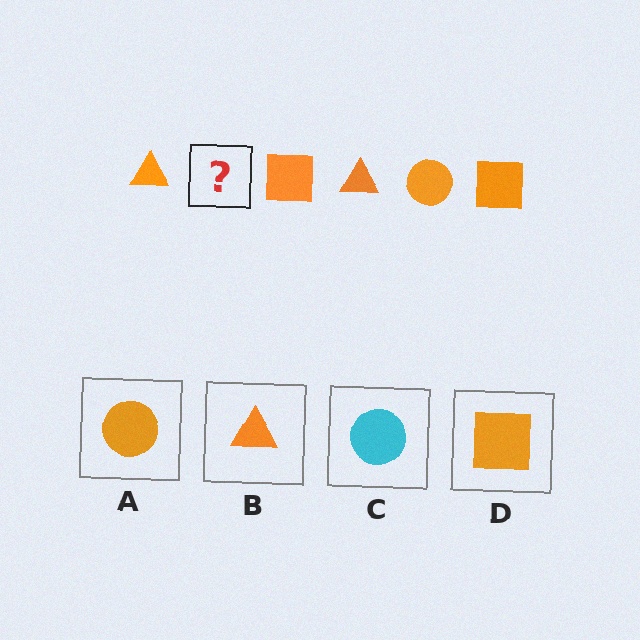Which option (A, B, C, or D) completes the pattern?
A.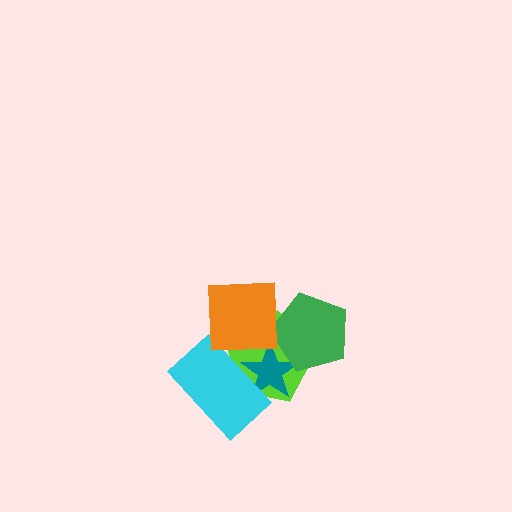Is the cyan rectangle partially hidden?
Yes, it is partially covered by another shape.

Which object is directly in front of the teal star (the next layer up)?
The green pentagon is directly in front of the teal star.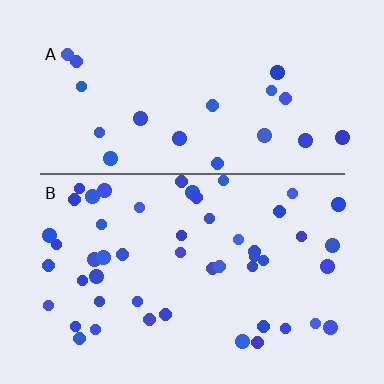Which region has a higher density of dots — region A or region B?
B (the bottom).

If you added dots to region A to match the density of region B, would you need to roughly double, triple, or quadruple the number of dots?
Approximately double.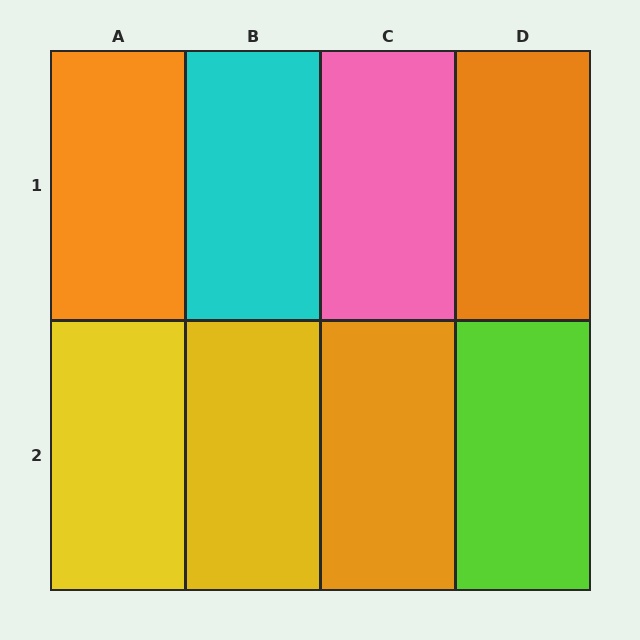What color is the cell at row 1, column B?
Cyan.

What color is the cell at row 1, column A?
Orange.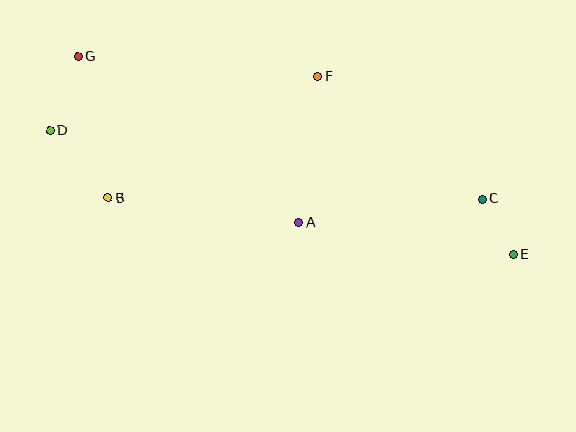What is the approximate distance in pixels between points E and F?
The distance between E and F is approximately 264 pixels.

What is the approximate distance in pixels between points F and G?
The distance between F and G is approximately 241 pixels.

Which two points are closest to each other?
Points C and E are closest to each other.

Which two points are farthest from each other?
Points D and E are farthest from each other.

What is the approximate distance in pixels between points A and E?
The distance between A and E is approximately 217 pixels.